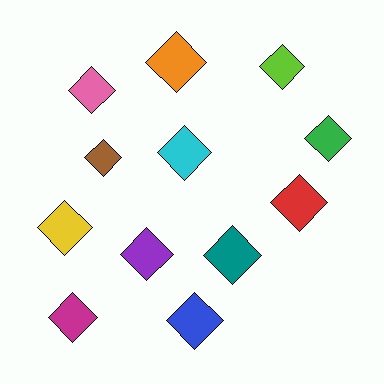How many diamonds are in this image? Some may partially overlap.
There are 12 diamonds.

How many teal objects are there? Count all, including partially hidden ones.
There is 1 teal object.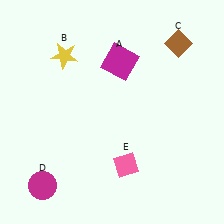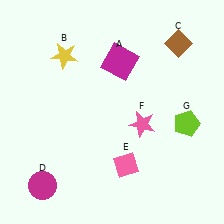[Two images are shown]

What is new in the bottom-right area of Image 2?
A pink star (F) was added in the bottom-right area of Image 2.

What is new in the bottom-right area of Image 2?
A lime pentagon (G) was added in the bottom-right area of Image 2.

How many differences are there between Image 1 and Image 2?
There are 2 differences between the two images.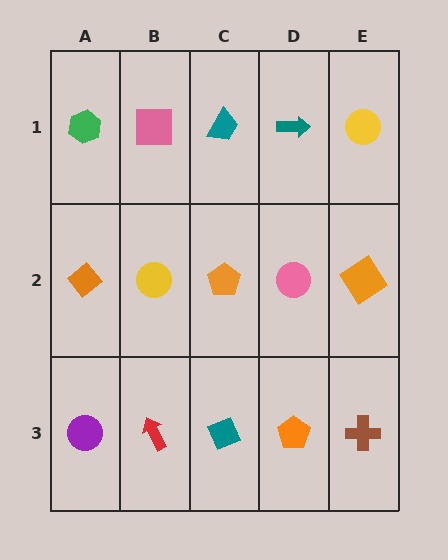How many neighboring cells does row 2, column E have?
3.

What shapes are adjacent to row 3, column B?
A yellow circle (row 2, column B), a purple circle (row 3, column A), a teal diamond (row 3, column C).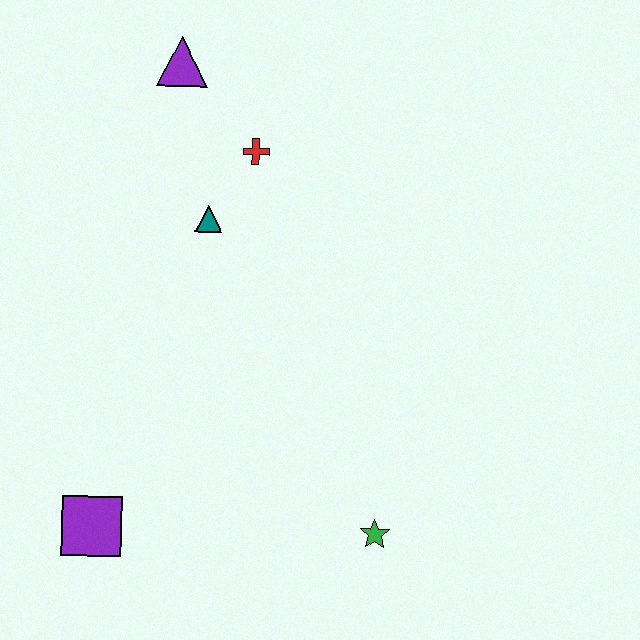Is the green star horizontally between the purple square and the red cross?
No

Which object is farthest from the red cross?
The purple square is farthest from the red cross.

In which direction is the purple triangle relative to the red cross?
The purple triangle is above the red cross.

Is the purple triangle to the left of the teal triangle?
Yes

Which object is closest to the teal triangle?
The red cross is closest to the teal triangle.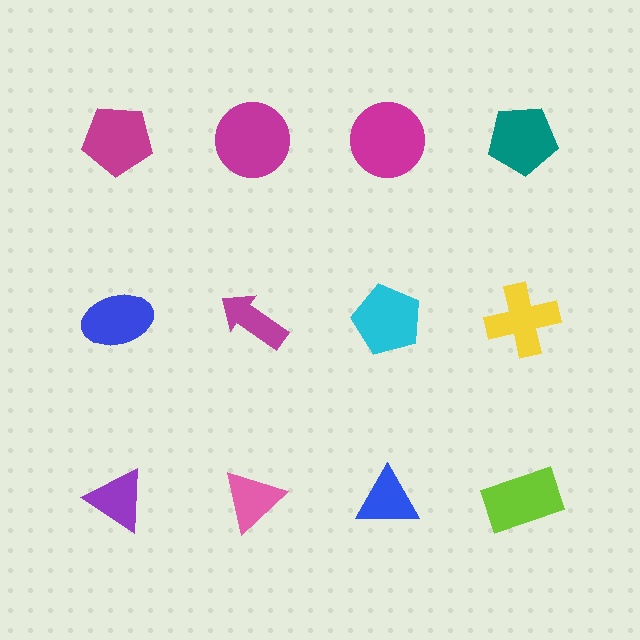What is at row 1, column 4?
A teal pentagon.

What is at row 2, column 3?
A cyan pentagon.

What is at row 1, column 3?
A magenta circle.